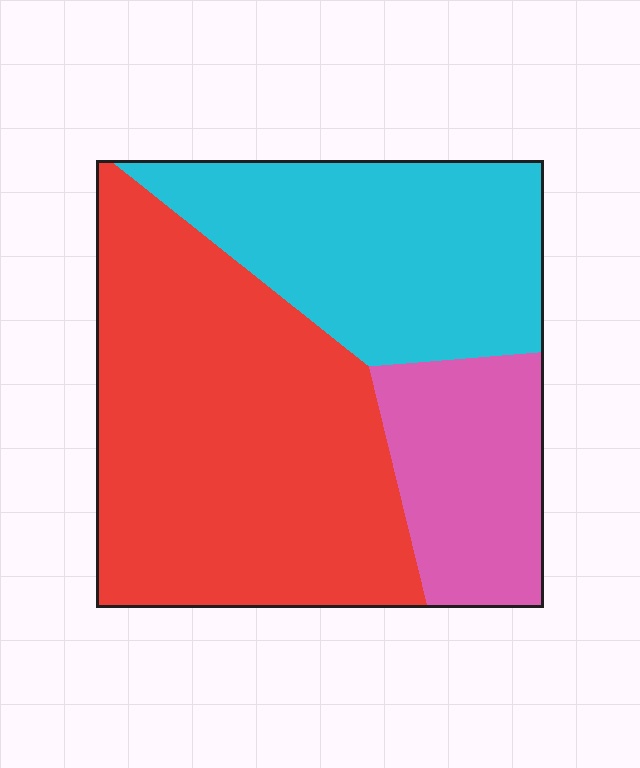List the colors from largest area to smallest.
From largest to smallest: red, cyan, pink.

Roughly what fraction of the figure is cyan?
Cyan covers about 30% of the figure.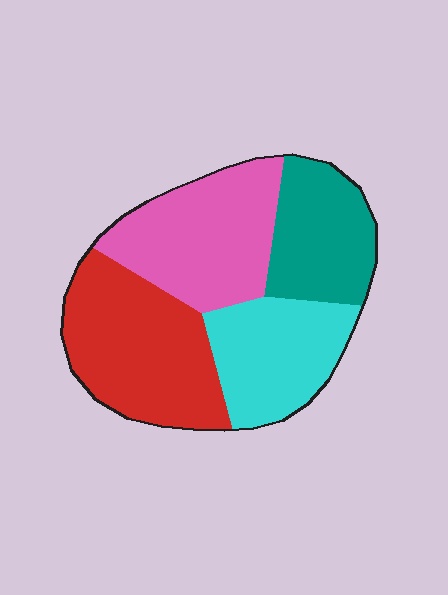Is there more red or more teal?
Red.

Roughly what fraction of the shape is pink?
Pink covers 28% of the shape.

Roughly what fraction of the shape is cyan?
Cyan covers roughly 20% of the shape.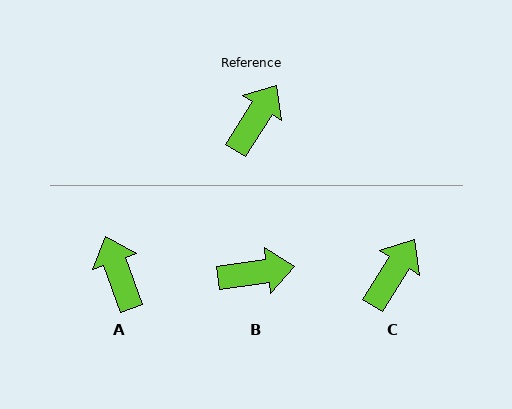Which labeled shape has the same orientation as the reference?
C.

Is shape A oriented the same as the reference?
No, it is off by about 52 degrees.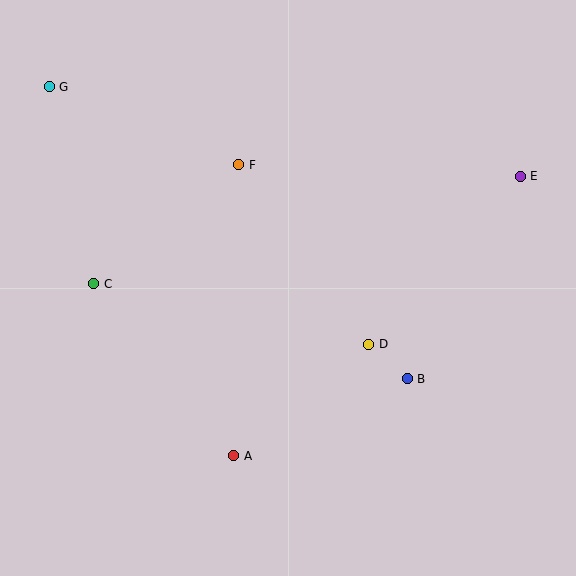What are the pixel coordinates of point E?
Point E is at (520, 176).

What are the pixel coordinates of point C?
Point C is at (94, 284).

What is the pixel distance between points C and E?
The distance between C and E is 440 pixels.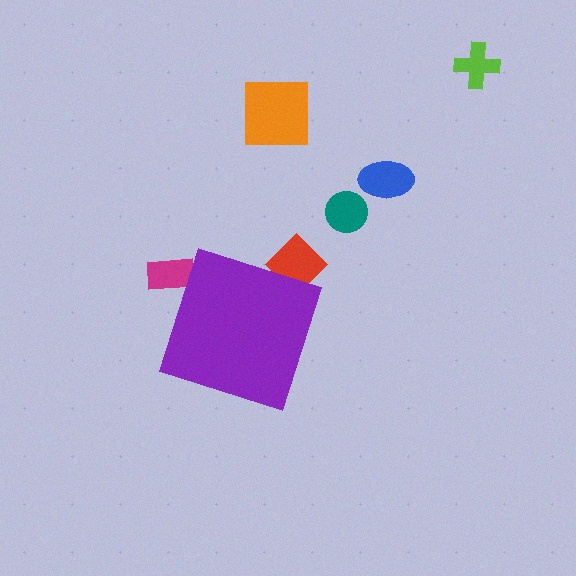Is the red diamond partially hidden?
Yes, the red diamond is partially hidden behind the purple diamond.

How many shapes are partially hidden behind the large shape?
2 shapes are partially hidden.